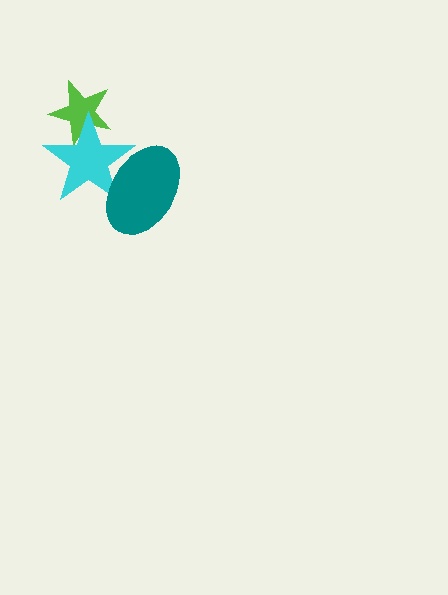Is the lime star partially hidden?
Yes, it is partially covered by another shape.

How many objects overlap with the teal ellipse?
1 object overlaps with the teal ellipse.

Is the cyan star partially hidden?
Yes, it is partially covered by another shape.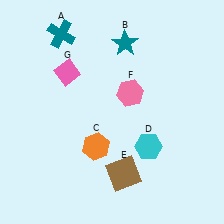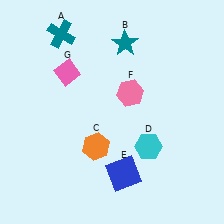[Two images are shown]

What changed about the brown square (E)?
In Image 1, E is brown. In Image 2, it changed to blue.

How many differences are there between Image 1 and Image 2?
There is 1 difference between the two images.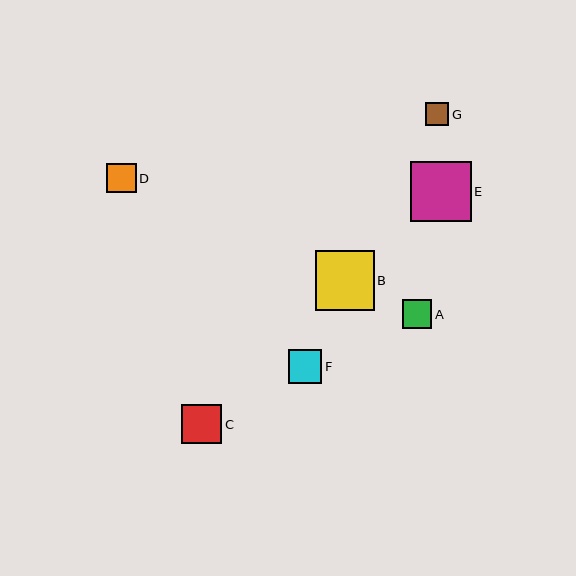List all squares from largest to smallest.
From largest to smallest: E, B, C, F, D, A, G.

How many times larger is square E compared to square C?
Square E is approximately 1.5 times the size of square C.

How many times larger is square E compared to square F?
Square E is approximately 1.8 times the size of square F.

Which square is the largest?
Square E is the largest with a size of approximately 60 pixels.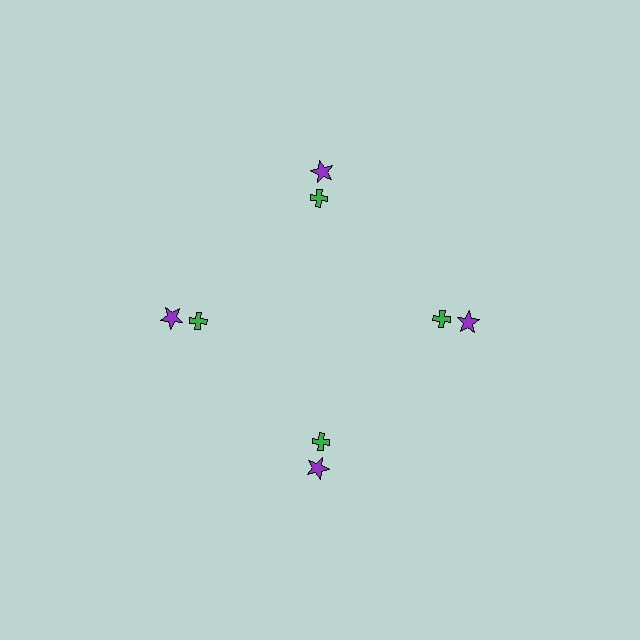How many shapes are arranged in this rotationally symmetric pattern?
There are 8 shapes, arranged in 4 groups of 2.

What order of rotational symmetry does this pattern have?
This pattern has 4-fold rotational symmetry.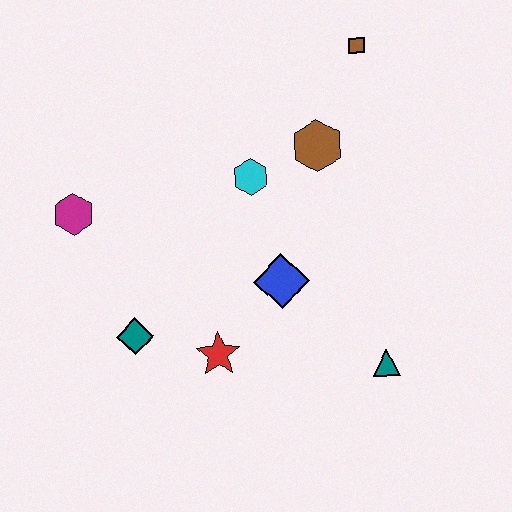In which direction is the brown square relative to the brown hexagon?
The brown square is above the brown hexagon.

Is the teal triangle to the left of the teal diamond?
No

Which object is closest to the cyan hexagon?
The brown hexagon is closest to the cyan hexagon.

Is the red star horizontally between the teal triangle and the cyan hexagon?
No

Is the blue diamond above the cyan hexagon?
No